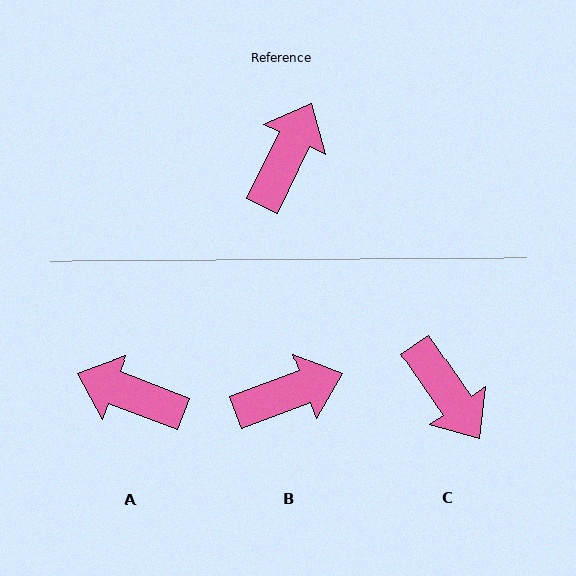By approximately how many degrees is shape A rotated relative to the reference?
Approximately 95 degrees counter-clockwise.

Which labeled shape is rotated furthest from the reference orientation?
C, about 120 degrees away.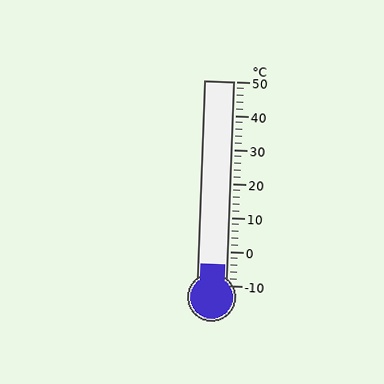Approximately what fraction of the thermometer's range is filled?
The thermometer is filled to approximately 10% of its range.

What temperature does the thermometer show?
The thermometer shows approximately -4°C.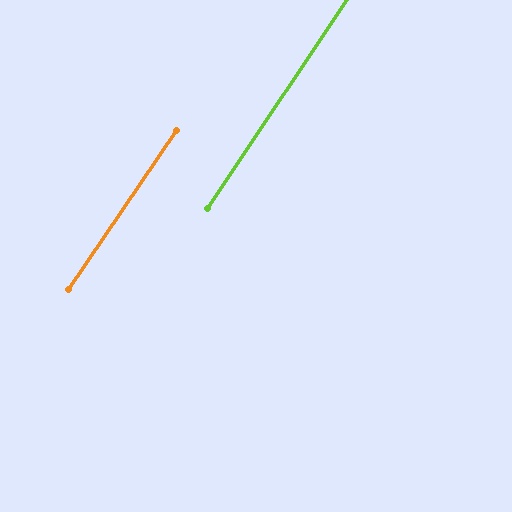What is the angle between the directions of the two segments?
Approximately 1 degree.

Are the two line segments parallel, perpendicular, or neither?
Parallel — their directions differ by only 0.7°.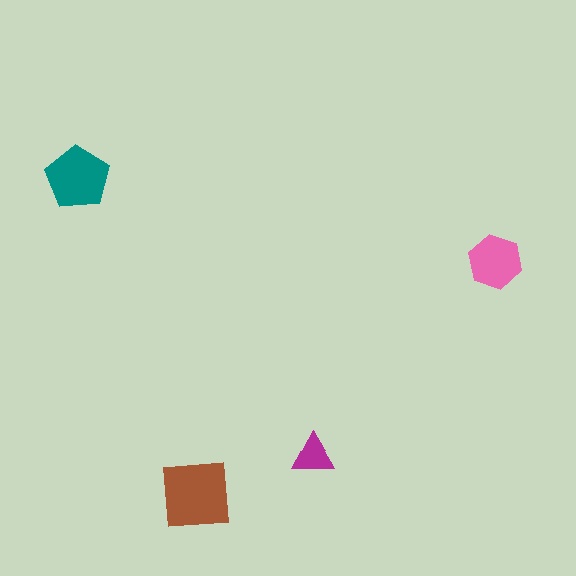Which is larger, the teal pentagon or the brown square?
The brown square.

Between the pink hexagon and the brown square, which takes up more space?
The brown square.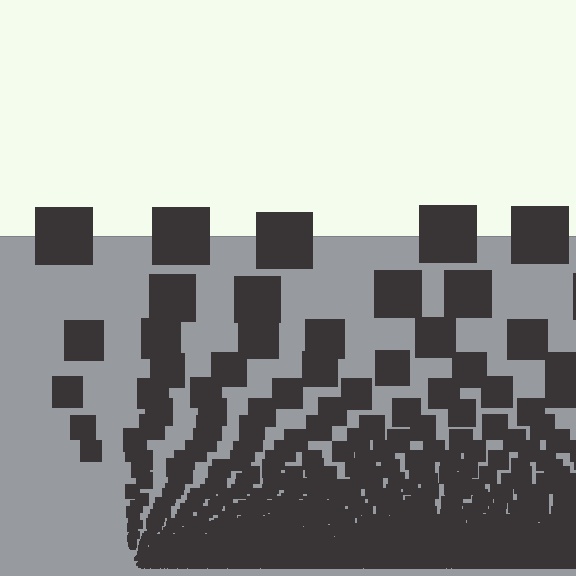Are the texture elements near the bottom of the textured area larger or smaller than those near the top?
Smaller. The gradient is inverted — elements near the bottom are smaller and denser.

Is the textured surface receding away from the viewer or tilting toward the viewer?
The surface appears to tilt toward the viewer. Texture elements get larger and sparser toward the top.